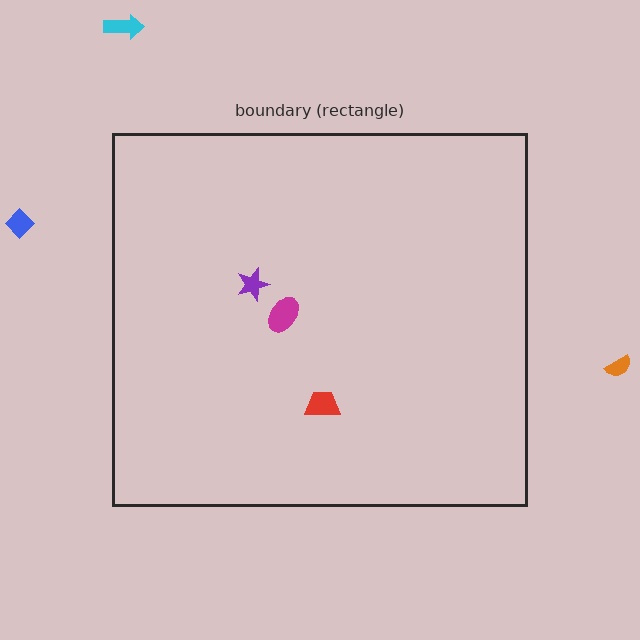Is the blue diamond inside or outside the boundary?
Outside.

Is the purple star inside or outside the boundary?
Inside.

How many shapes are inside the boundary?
3 inside, 3 outside.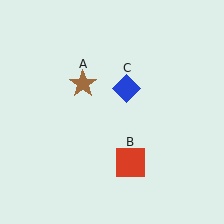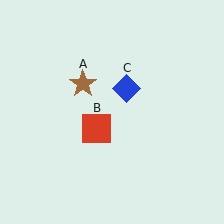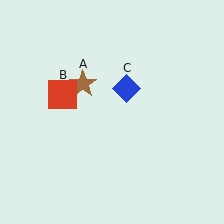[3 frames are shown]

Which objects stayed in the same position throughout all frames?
Brown star (object A) and blue diamond (object C) remained stationary.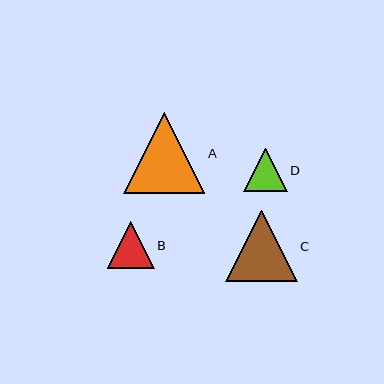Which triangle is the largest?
Triangle A is the largest with a size of approximately 81 pixels.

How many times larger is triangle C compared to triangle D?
Triangle C is approximately 1.7 times the size of triangle D.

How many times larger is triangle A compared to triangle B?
Triangle A is approximately 1.7 times the size of triangle B.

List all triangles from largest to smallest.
From largest to smallest: A, C, B, D.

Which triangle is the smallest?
Triangle D is the smallest with a size of approximately 43 pixels.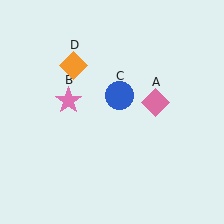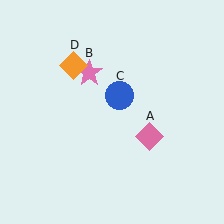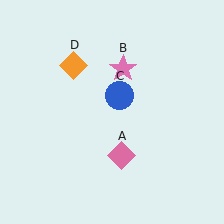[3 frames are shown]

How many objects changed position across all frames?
2 objects changed position: pink diamond (object A), pink star (object B).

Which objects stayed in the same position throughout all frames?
Blue circle (object C) and orange diamond (object D) remained stationary.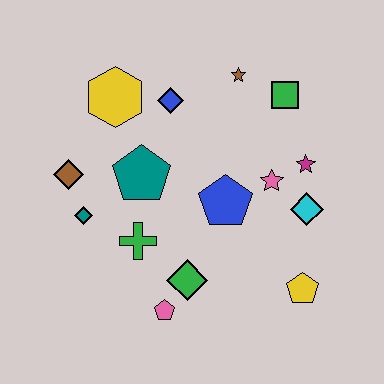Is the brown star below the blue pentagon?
No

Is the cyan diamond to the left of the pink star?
No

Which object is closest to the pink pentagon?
The green diamond is closest to the pink pentagon.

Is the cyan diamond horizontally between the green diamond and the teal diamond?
No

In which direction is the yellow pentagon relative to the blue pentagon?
The yellow pentagon is below the blue pentagon.